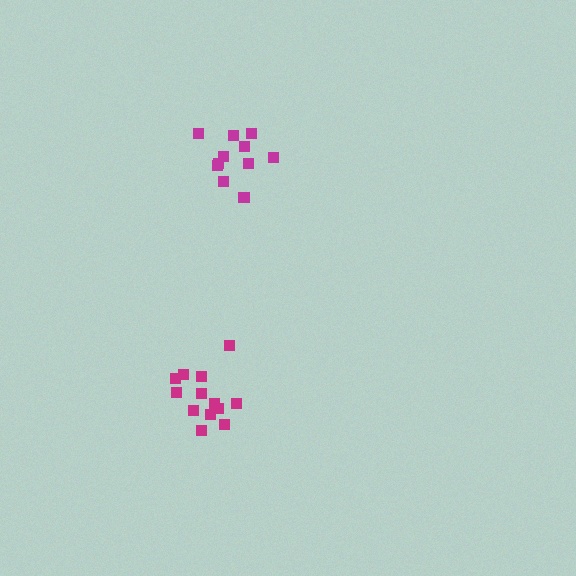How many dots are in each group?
Group 1: 13 dots, Group 2: 11 dots (24 total).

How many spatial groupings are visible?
There are 2 spatial groupings.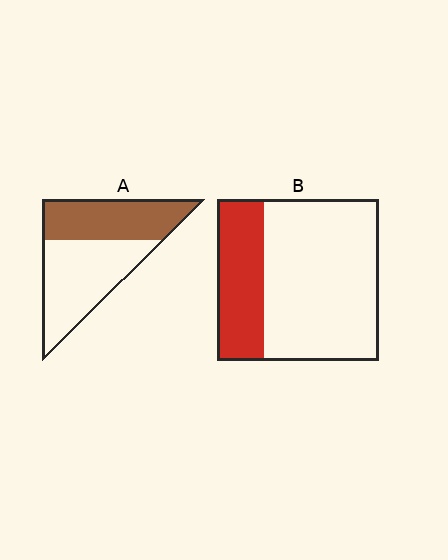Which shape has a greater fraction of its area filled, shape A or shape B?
Shape A.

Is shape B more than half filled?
No.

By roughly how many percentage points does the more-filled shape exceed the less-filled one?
By roughly 15 percentage points (A over B).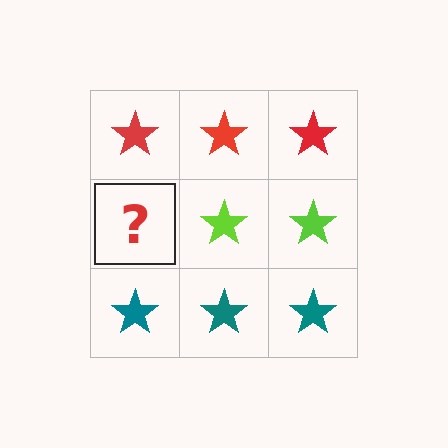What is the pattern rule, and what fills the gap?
The rule is that each row has a consistent color. The gap should be filled with a lime star.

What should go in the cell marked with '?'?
The missing cell should contain a lime star.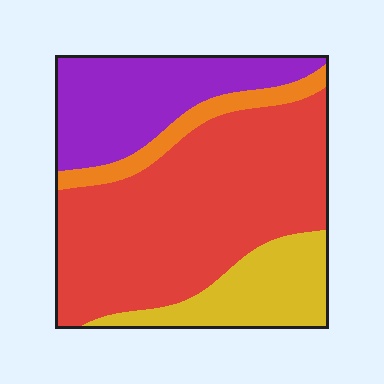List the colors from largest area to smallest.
From largest to smallest: red, purple, yellow, orange.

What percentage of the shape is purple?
Purple takes up about one quarter (1/4) of the shape.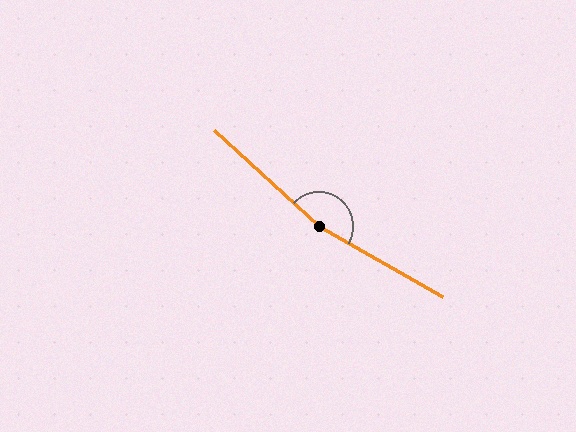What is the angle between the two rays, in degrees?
Approximately 167 degrees.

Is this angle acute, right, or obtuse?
It is obtuse.